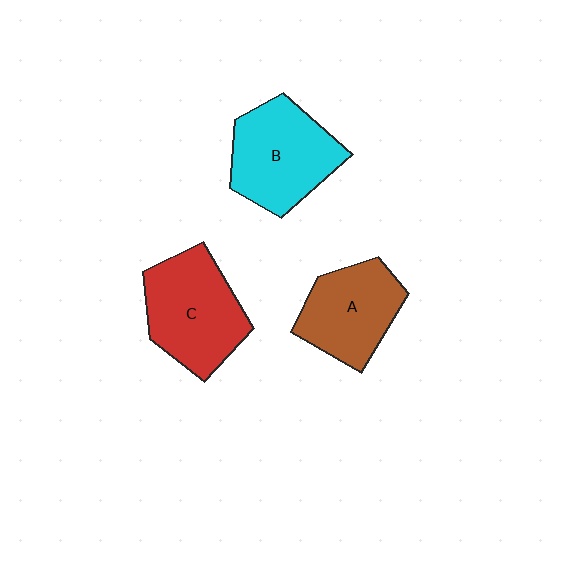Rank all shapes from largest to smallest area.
From largest to smallest: C (red), B (cyan), A (brown).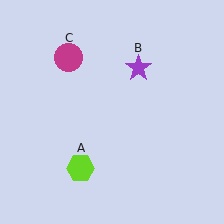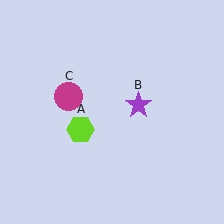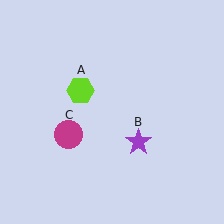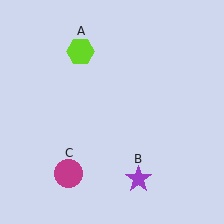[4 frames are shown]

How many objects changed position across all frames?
3 objects changed position: lime hexagon (object A), purple star (object B), magenta circle (object C).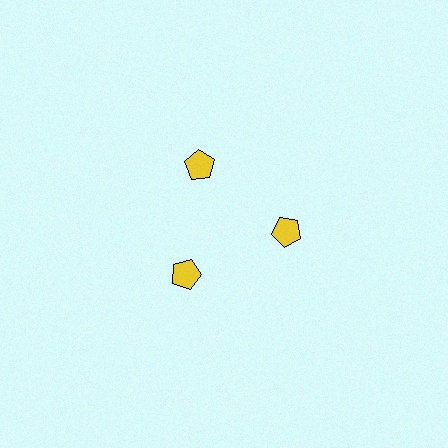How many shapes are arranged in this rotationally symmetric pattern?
There are 3 shapes, arranged in 3 groups of 1.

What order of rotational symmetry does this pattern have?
This pattern has 3-fold rotational symmetry.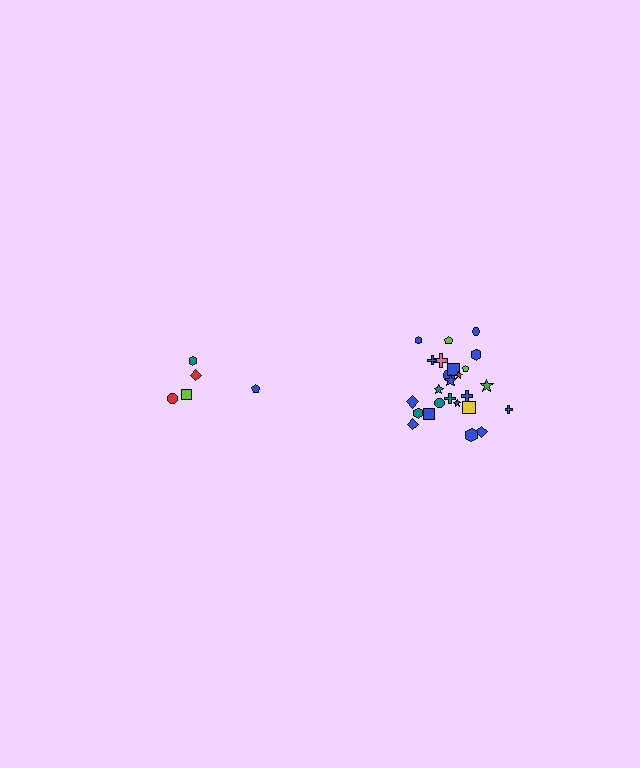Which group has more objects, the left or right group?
The right group.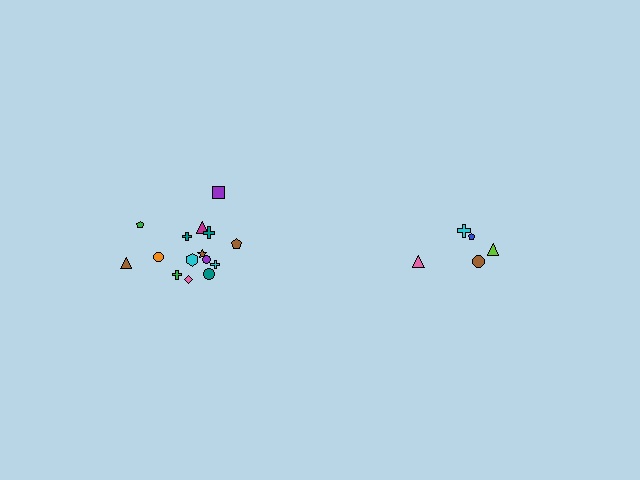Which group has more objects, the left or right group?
The left group.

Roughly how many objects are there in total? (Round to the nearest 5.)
Roughly 20 objects in total.